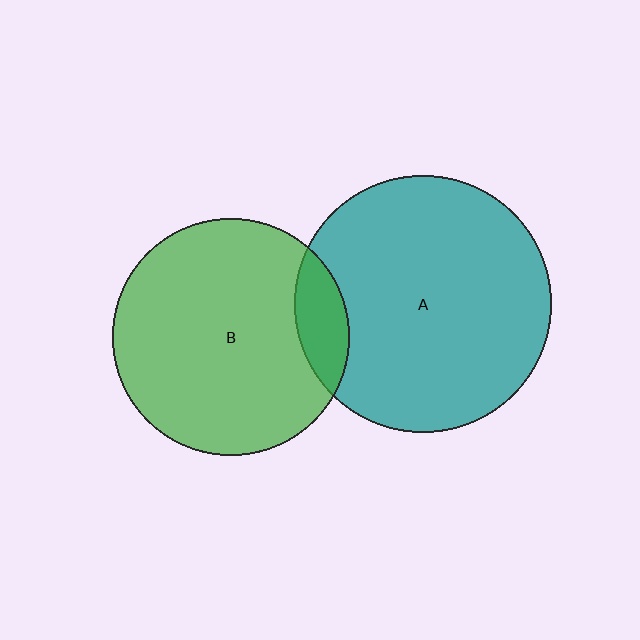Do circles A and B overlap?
Yes.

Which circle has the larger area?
Circle A (teal).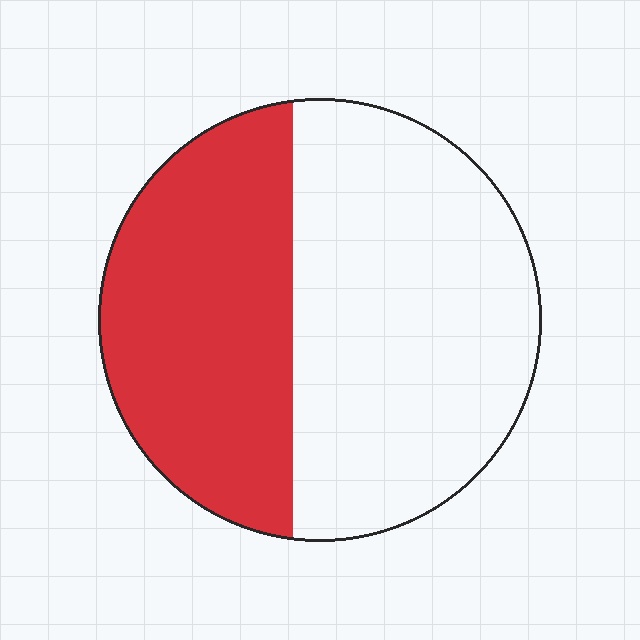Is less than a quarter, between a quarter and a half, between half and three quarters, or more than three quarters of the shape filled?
Between a quarter and a half.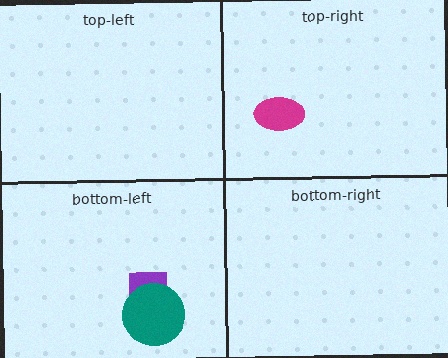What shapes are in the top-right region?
The magenta ellipse.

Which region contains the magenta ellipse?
The top-right region.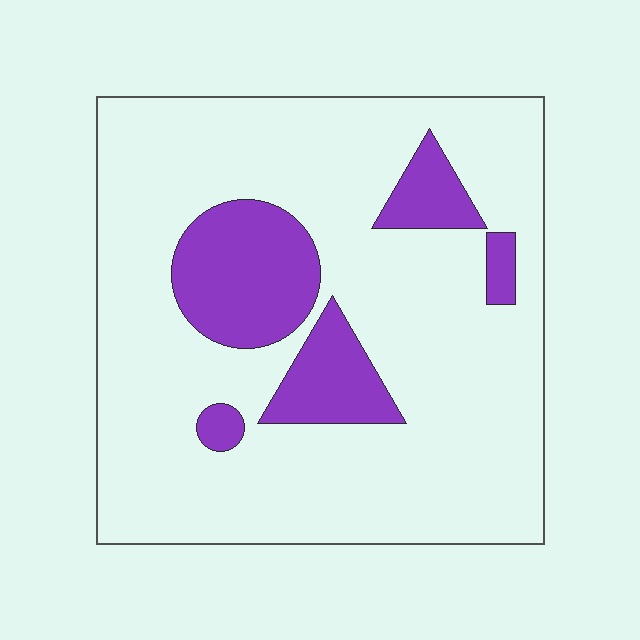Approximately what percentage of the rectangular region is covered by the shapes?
Approximately 20%.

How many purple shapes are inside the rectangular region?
5.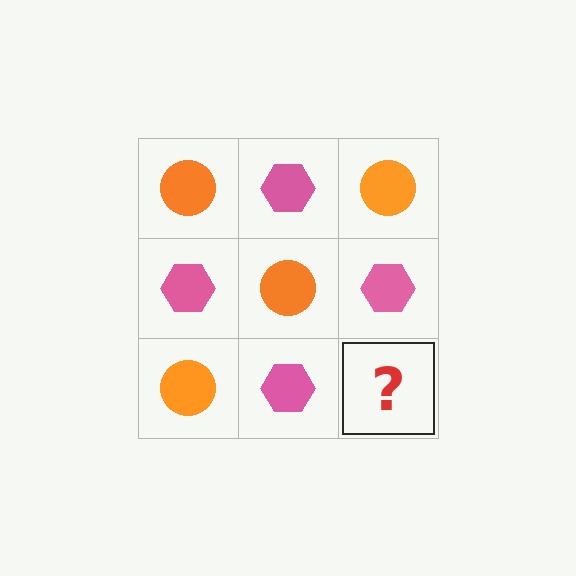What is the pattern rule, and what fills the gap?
The rule is that it alternates orange circle and pink hexagon in a checkerboard pattern. The gap should be filled with an orange circle.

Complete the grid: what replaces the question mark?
The question mark should be replaced with an orange circle.